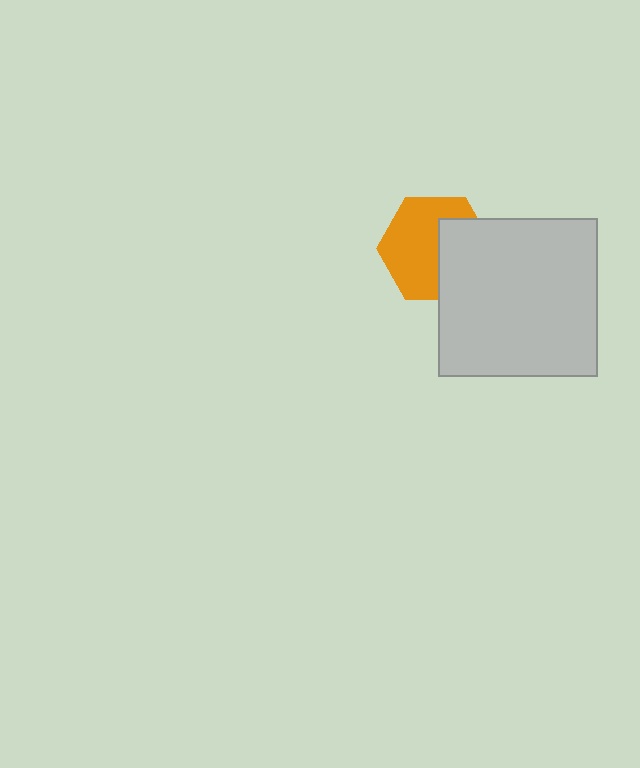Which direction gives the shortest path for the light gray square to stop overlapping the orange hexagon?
Moving right gives the shortest separation.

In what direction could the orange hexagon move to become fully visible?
The orange hexagon could move left. That would shift it out from behind the light gray square entirely.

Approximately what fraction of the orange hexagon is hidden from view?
Roughly 40% of the orange hexagon is hidden behind the light gray square.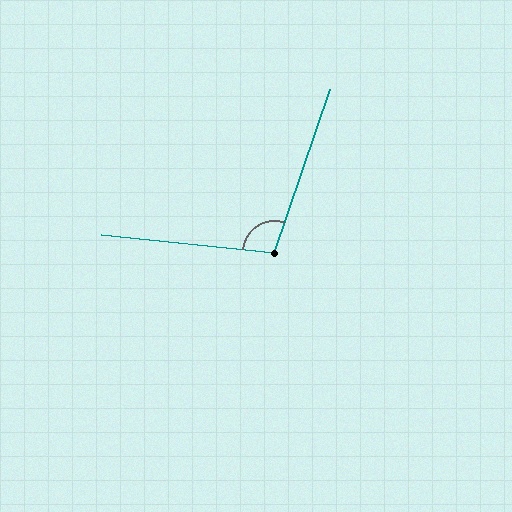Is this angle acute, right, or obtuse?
It is obtuse.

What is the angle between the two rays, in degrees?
Approximately 103 degrees.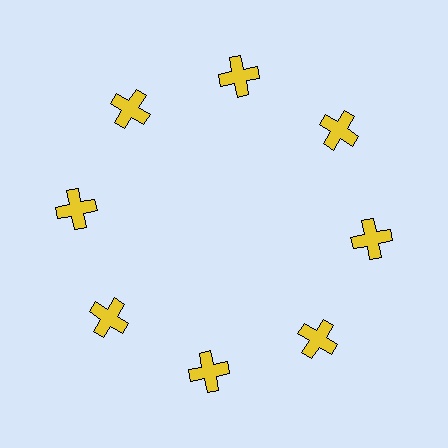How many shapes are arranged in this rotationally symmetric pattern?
There are 8 shapes, arranged in 8 groups of 1.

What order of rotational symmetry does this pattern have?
This pattern has 8-fold rotational symmetry.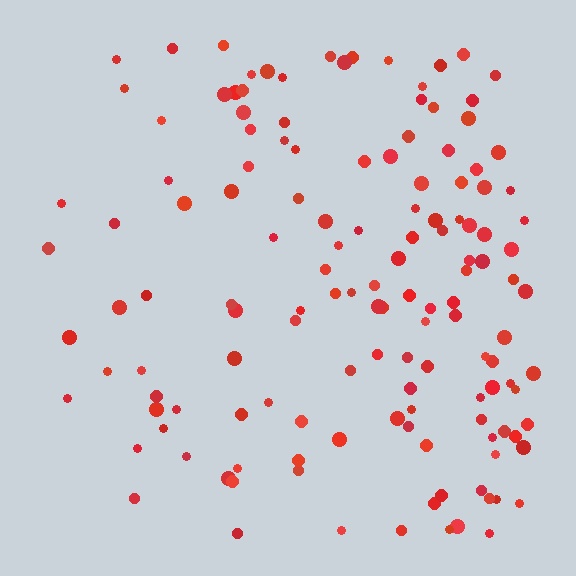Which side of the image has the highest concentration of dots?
The right.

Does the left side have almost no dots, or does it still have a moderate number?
Still a moderate number, just noticeably fewer than the right.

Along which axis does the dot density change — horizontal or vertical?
Horizontal.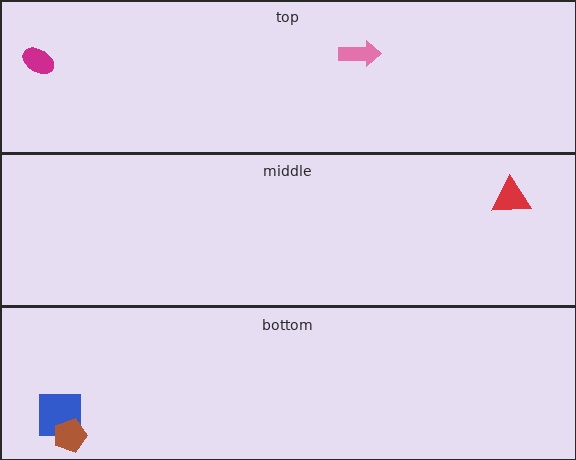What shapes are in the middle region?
The red triangle.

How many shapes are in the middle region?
1.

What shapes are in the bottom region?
The blue square, the brown pentagon.